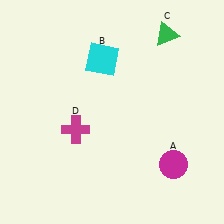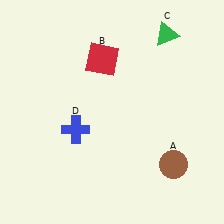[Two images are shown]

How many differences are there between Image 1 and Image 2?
There are 3 differences between the two images.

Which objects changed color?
A changed from magenta to brown. B changed from cyan to red. D changed from magenta to blue.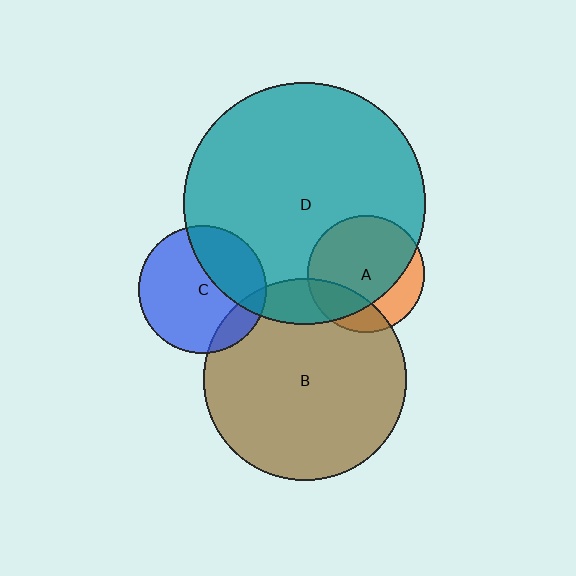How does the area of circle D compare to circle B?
Approximately 1.4 times.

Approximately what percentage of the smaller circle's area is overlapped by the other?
Approximately 25%.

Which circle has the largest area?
Circle D (teal).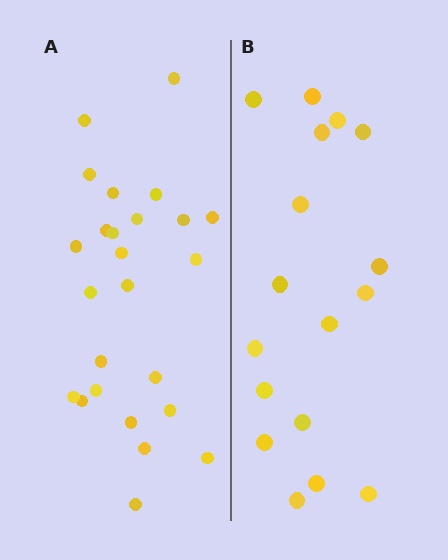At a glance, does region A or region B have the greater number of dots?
Region A (the left region) has more dots.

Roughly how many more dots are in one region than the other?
Region A has roughly 8 or so more dots than region B.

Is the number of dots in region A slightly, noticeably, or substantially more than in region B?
Region A has substantially more. The ratio is roughly 1.5 to 1.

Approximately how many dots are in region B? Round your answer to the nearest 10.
About 20 dots. (The exact count is 17, which rounds to 20.)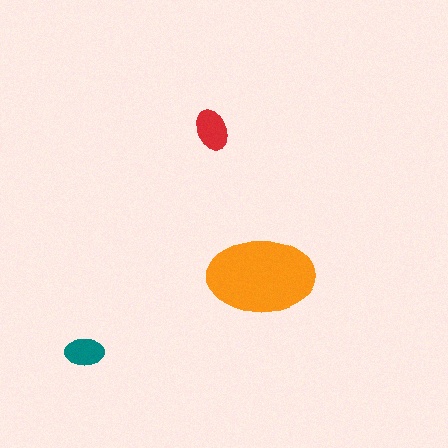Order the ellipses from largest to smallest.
the orange one, the red one, the teal one.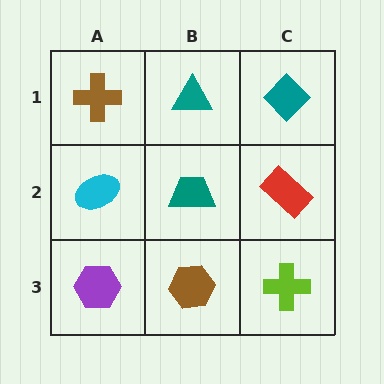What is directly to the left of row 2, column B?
A cyan ellipse.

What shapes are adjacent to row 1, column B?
A teal trapezoid (row 2, column B), a brown cross (row 1, column A), a teal diamond (row 1, column C).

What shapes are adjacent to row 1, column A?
A cyan ellipse (row 2, column A), a teal triangle (row 1, column B).